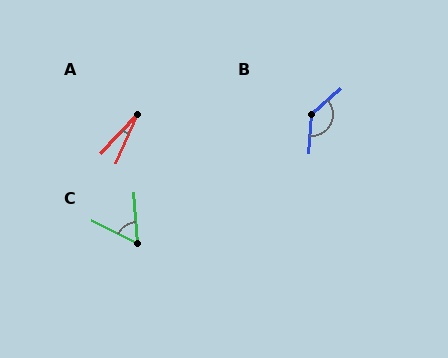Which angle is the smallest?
A, at approximately 20 degrees.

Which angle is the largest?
B, at approximately 135 degrees.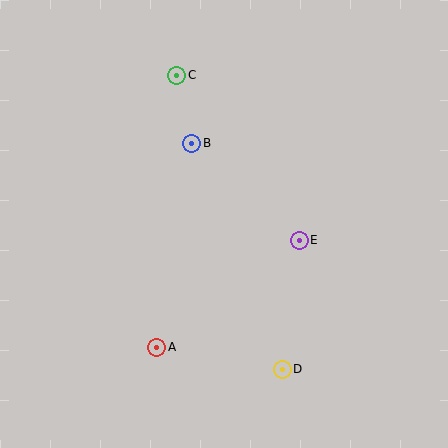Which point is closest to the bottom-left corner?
Point A is closest to the bottom-left corner.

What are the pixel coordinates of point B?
Point B is at (192, 143).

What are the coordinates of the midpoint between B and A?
The midpoint between B and A is at (174, 245).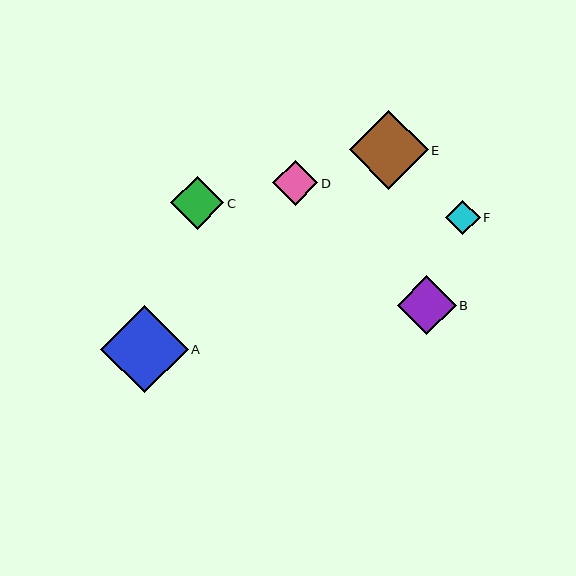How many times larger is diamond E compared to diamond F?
Diamond E is approximately 2.3 times the size of diamond F.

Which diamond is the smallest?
Diamond F is the smallest with a size of approximately 35 pixels.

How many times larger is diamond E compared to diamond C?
Diamond E is approximately 1.5 times the size of diamond C.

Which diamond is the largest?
Diamond A is the largest with a size of approximately 87 pixels.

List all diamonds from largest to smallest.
From largest to smallest: A, E, B, C, D, F.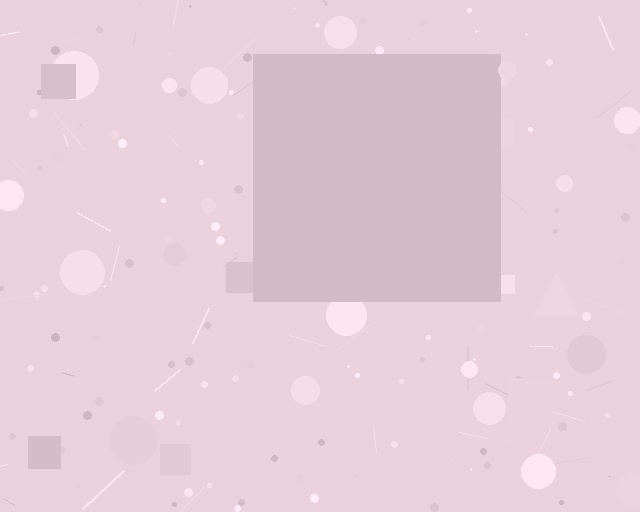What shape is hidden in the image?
A square is hidden in the image.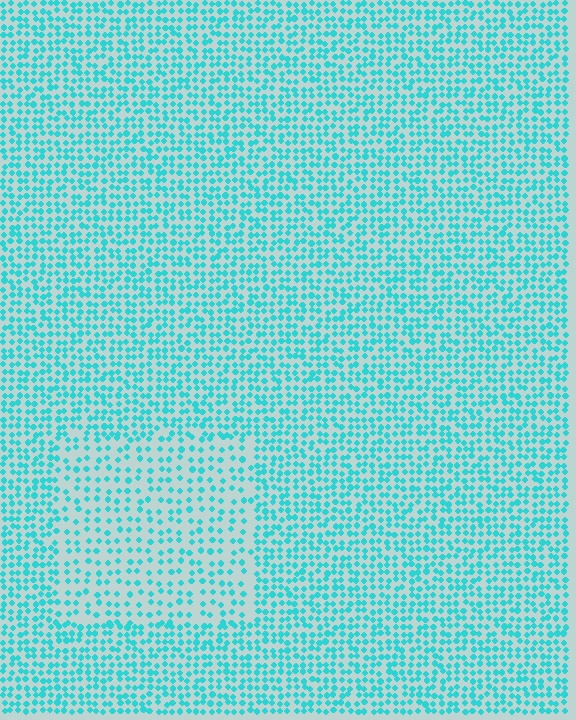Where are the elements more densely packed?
The elements are more densely packed outside the rectangle boundary.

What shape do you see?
I see a rectangle.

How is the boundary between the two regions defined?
The boundary is defined by a change in element density (approximately 1.8x ratio). All elements are the same color, size, and shape.